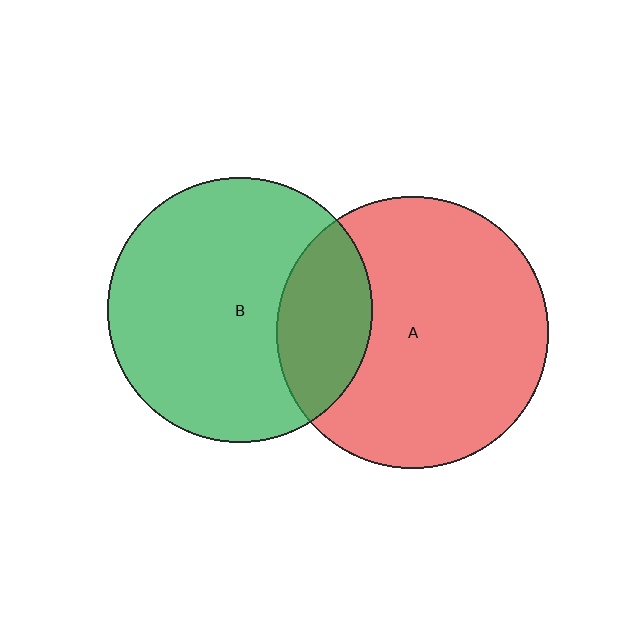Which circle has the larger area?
Circle A (red).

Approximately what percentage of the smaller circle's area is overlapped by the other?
Approximately 25%.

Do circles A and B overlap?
Yes.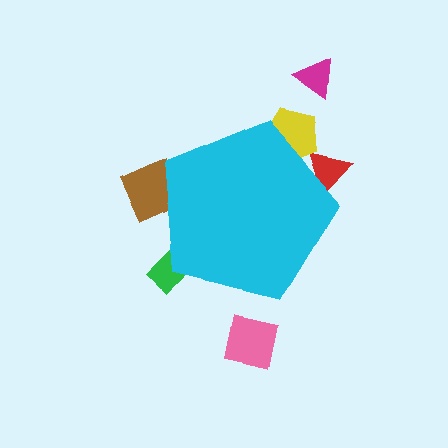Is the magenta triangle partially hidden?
No, the magenta triangle is fully visible.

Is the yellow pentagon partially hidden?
Yes, the yellow pentagon is partially hidden behind the cyan pentagon.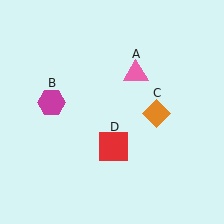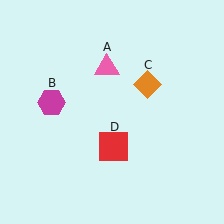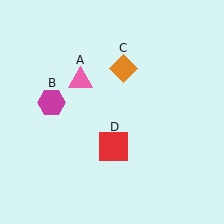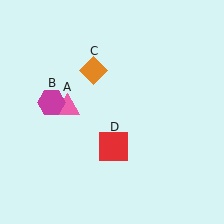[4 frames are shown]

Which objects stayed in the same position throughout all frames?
Magenta hexagon (object B) and red square (object D) remained stationary.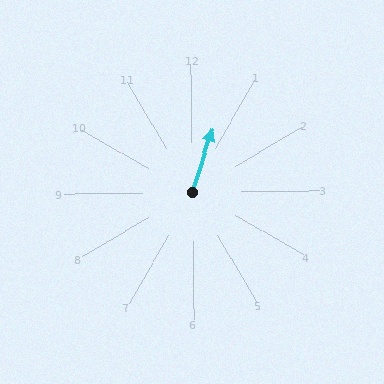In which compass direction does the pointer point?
North.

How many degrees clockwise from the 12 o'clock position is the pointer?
Approximately 19 degrees.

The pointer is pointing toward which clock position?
Roughly 1 o'clock.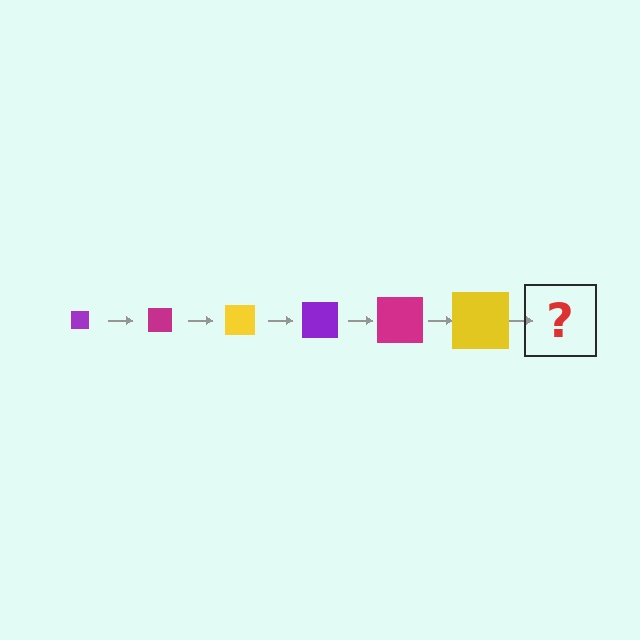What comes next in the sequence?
The next element should be a purple square, larger than the previous one.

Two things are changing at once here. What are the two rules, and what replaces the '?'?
The two rules are that the square grows larger each step and the color cycles through purple, magenta, and yellow. The '?' should be a purple square, larger than the previous one.